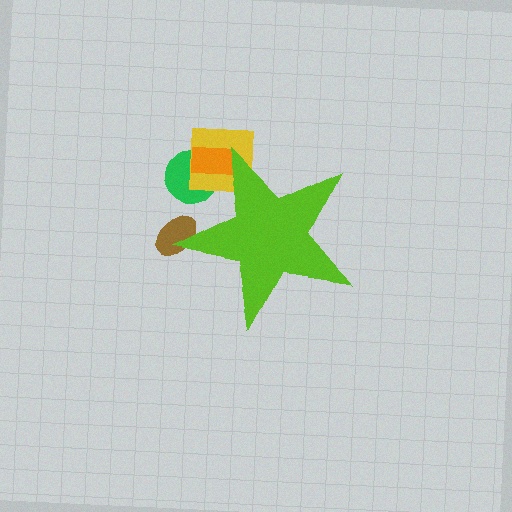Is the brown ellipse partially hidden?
Yes, the brown ellipse is partially hidden behind the lime star.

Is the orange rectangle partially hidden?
Yes, the orange rectangle is partially hidden behind the lime star.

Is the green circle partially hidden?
Yes, the green circle is partially hidden behind the lime star.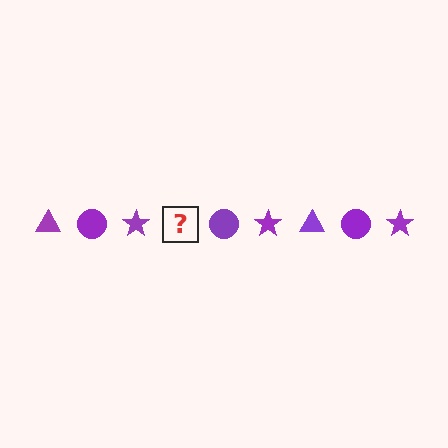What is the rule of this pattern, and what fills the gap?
The rule is that the pattern cycles through triangle, circle, star shapes in purple. The gap should be filled with a purple triangle.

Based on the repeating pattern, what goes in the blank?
The blank should be a purple triangle.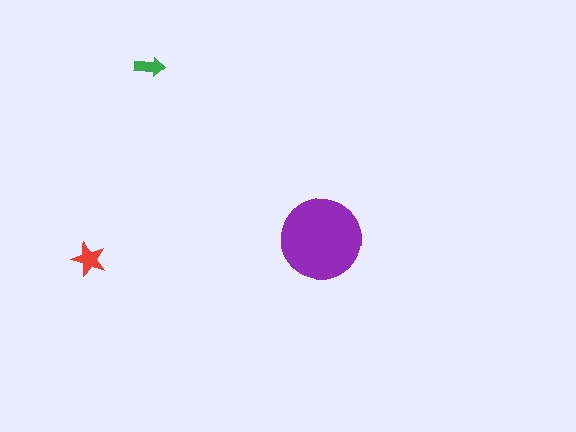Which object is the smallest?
The green arrow.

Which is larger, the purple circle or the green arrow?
The purple circle.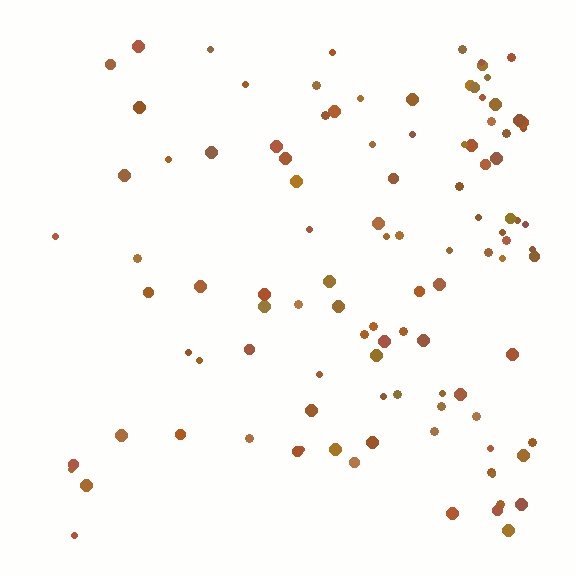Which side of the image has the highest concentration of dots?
The right.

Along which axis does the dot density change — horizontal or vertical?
Horizontal.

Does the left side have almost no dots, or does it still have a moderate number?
Still a moderate number, just noticeably fewer than the right.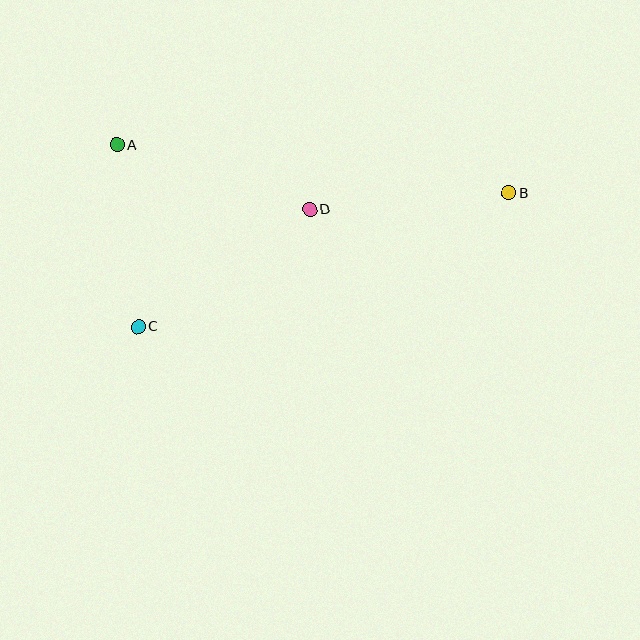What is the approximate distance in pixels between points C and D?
The distance between C and D is approximately 208 pixels.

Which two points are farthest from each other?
Points A and B are farthest from each other.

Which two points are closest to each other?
Points A and C are closest to each other.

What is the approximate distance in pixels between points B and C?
The distance between B and C is approximately 394 pixels.